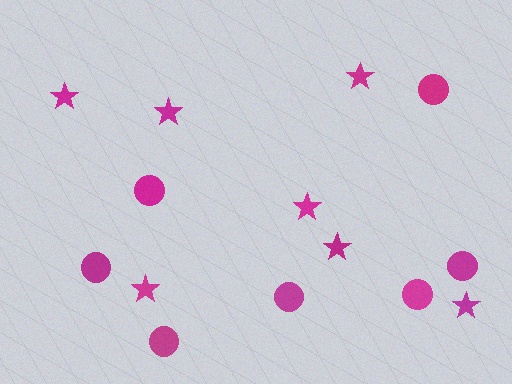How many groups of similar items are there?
There are 2 groups: one group of circles (7) and one group of stars (7).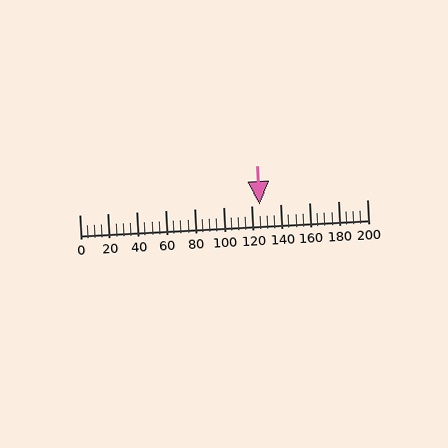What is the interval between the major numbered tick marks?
The major tick marks are spaced 20 units apart.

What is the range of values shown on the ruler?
The ruler shows values from 0 to 200.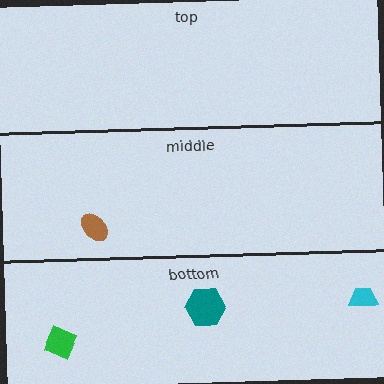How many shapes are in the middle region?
1.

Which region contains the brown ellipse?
The middle region.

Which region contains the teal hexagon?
The bottom region.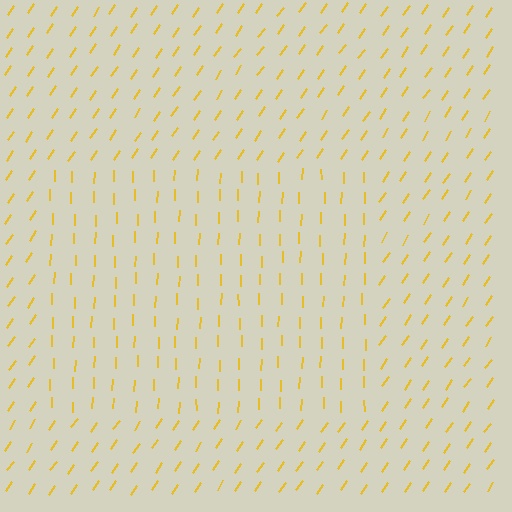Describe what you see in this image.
The image is filled with small yellow line segments. A rectangle region in the image has lines oriented differently from the surrounding lines, creating a visible texture boundary.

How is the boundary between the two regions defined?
The boundary is defined purely by a change in line orientation (approximately 33 degrees difference). All lines are the same color and thickness.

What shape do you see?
I see a rectangle.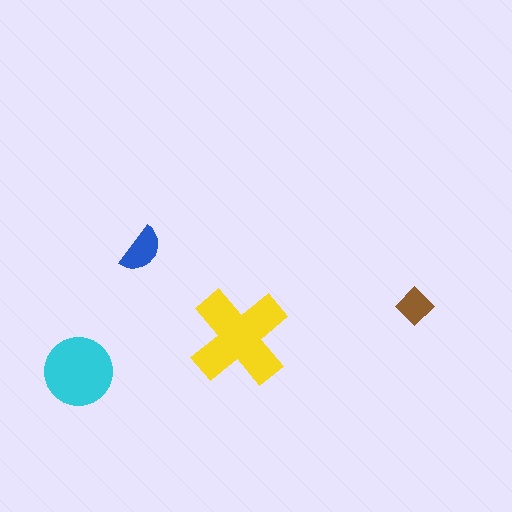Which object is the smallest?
The brown diamond.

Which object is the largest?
The yellow cross.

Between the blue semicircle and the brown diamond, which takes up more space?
The blue semicircle.